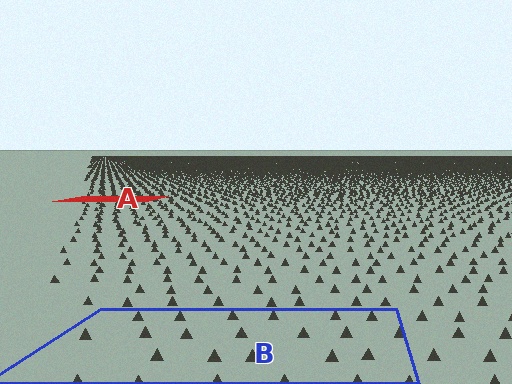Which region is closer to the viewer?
Region B is closer. The texture elements there are larger and more spread out.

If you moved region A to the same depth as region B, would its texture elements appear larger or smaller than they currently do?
They would appear larger. At a closer depth, the same texture elements are projected at a bigger on-screen size.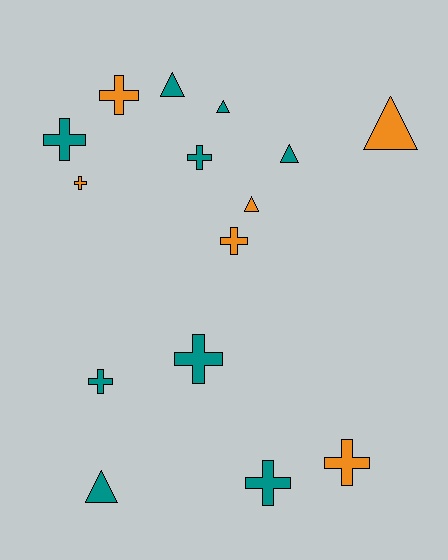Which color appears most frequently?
Teal, with 9 objects.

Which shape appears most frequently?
Cross, with 9 objects.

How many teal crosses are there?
There are 5 teal crosses.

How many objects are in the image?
There are 15 objects.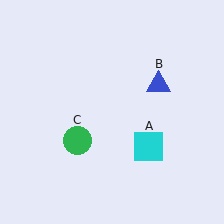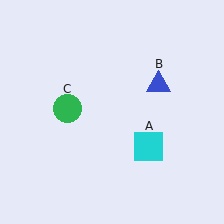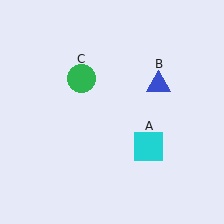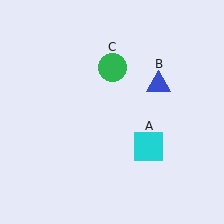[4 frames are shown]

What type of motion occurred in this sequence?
The green circle (object C) rotated clockwise around the center of the scene.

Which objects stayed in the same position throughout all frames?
Cyan square (object A) and blue triangle (object B) remained stationary.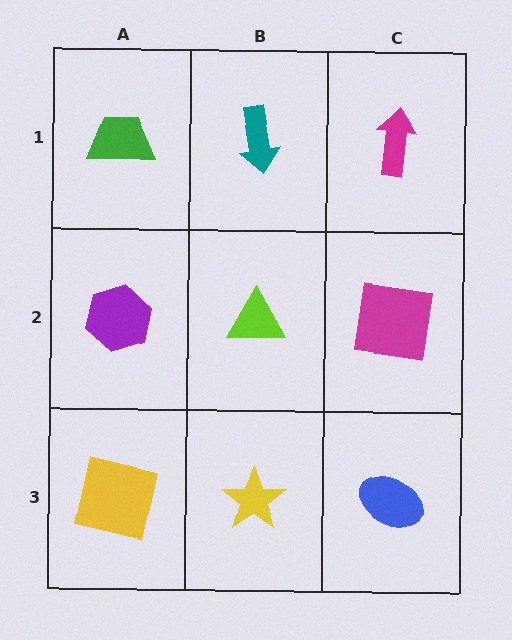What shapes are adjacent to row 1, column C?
A magenta square (row 2, column C), a teal arrow (row 1, column B).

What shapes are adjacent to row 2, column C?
A magenta arrow (row 1, column C), a blue ellipse (row 3, column C), a lime triangle (row 2, column B).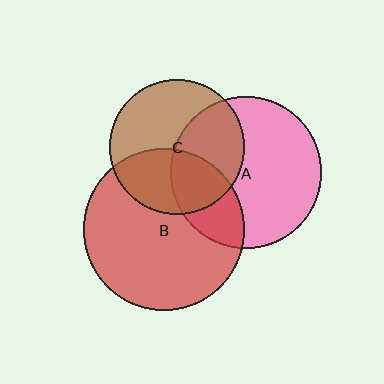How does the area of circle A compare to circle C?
Approximately 1.3 times.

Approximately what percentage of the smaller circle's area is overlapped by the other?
Approximately 40%.